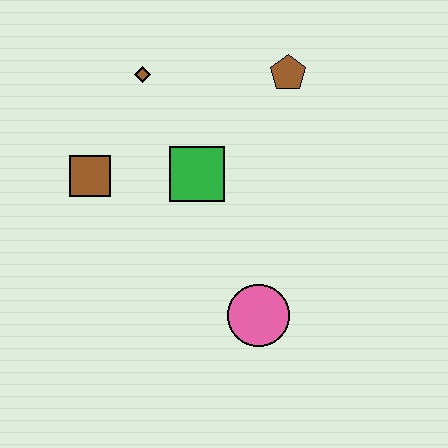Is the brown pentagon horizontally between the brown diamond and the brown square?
No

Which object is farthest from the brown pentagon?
The pink circle is farthest from the brown pentagon.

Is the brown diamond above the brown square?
Yes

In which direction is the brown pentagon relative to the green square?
The brown pentagon is above the green square.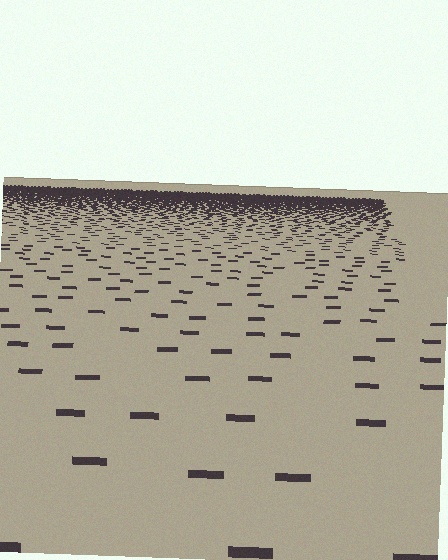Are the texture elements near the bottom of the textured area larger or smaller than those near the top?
Larger. Near the bottom, elements are closer to the viewer and appear at a bigger on-screen size.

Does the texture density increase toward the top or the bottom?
Density increases toward the top.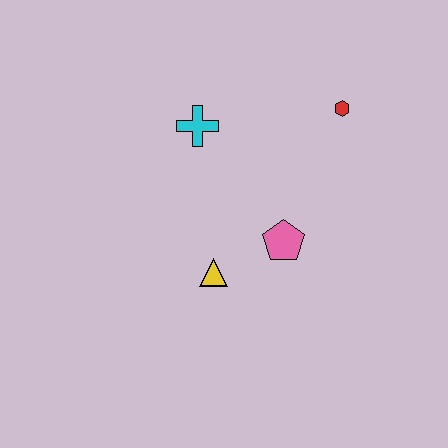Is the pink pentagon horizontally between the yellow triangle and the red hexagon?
Yes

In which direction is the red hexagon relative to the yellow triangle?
The red hexagon is above the yellow triangle.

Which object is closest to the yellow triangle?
The pink pentagon is closest to the yellow triangle.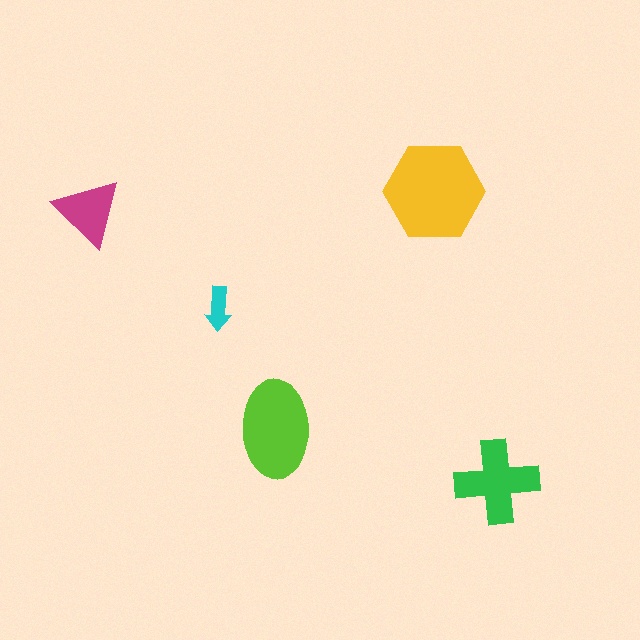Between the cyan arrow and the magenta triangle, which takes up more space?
The magenta triangle.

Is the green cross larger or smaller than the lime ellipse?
Smaller.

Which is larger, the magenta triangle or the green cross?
The green cross.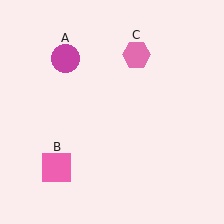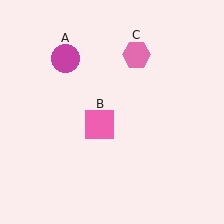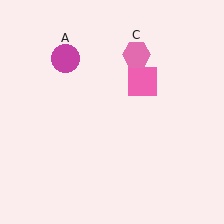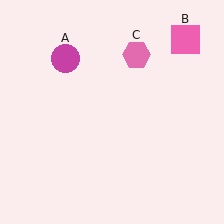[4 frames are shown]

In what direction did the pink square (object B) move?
The pink square (object B) moved up and to the right.